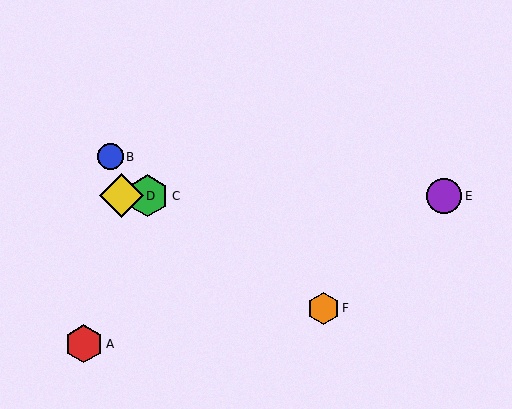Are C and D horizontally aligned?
Yes, both are at y≈196.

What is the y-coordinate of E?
Object E is at y≈196.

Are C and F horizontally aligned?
No, C is at y≈196 and F is at y≈308.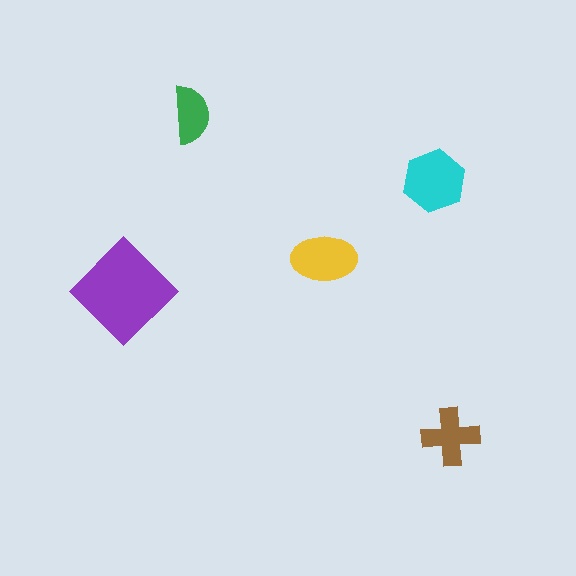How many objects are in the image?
There are 5 objects in the image.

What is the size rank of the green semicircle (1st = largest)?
5th.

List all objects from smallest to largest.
The green semicircle, the brown cross, the yellow ellipse, the cyan hexagon, the purple diamond.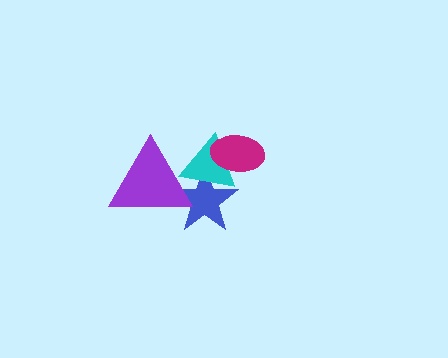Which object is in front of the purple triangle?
The cyan triangle is in front of the purple triangle.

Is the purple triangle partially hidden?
Yes, it is partially covered by another shape.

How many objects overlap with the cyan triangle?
3 objects overlap with the cyan triangle.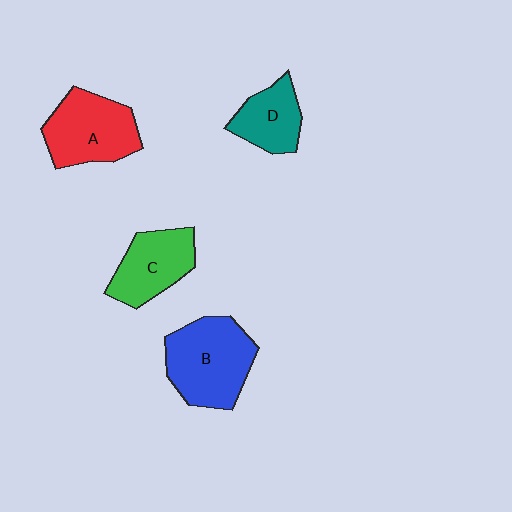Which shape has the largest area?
Shape B (blue).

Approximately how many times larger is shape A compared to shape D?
Approximately 1.5 times.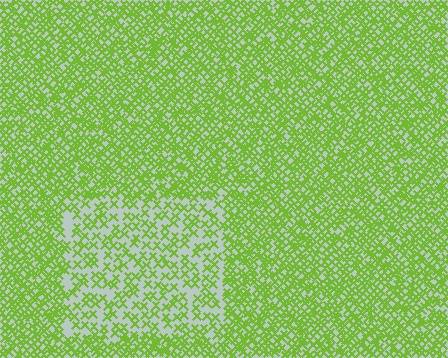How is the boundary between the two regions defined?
The boundary is defined by a change in element density (approximately 2.1x ratio). All elements are the same color, size, and shape.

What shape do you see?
I see a rectangle.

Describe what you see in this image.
The image contains small lime elements arranged at two different densities. A rectangle-shaped region is visible where the elements are less densely packed than the surrounding area.